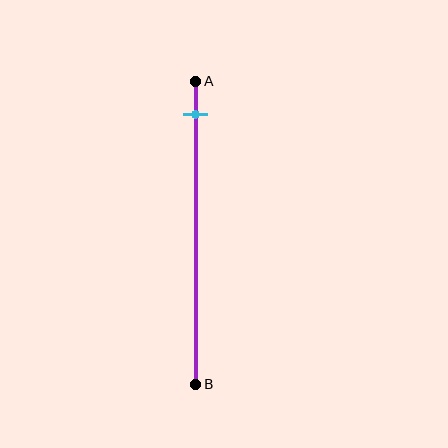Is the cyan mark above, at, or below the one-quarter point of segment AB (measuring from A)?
The cyan mark is above the one-quarter point of segment AB.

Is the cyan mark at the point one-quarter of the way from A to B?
No, the mark is at about 10% from A, not at the 25% one-quarter point.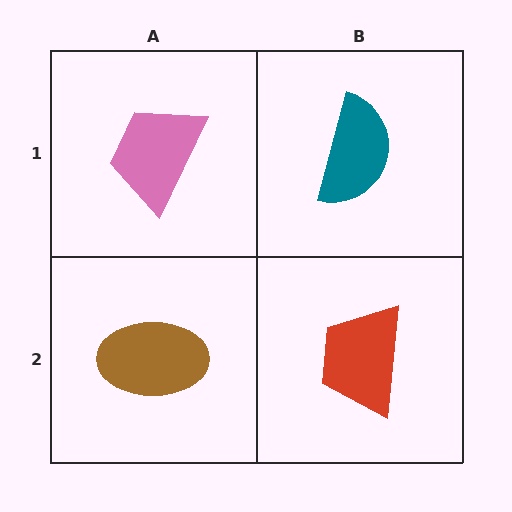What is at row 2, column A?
A brown ellipse.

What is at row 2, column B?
A red trapezoid.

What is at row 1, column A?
A pink trapezoid.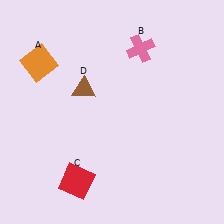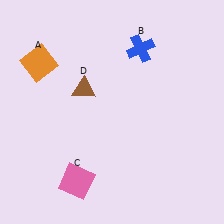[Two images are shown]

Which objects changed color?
B changed from pink to blue. C changed from red to pink.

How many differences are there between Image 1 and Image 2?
There are 2 differences between the two images.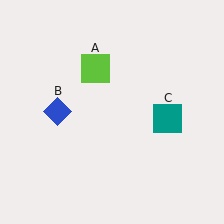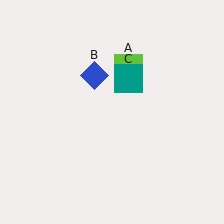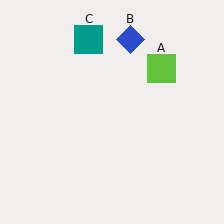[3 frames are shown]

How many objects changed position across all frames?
3 objects changed position: lime square (object A), blue diamond (object B), teal square (object C).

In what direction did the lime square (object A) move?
The lime square (object A) moved right.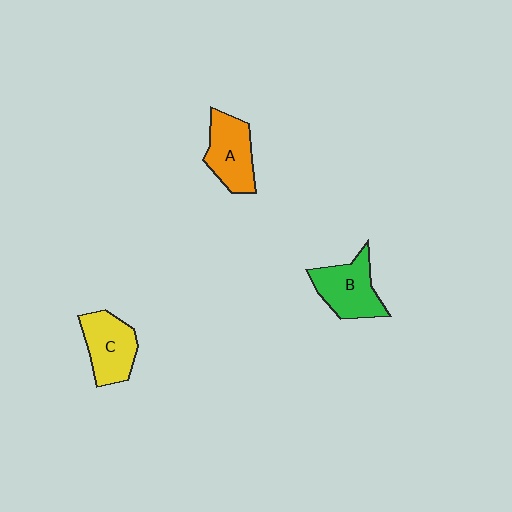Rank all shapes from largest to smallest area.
From largest to smallest: B (green), C (yellow), A (orange).